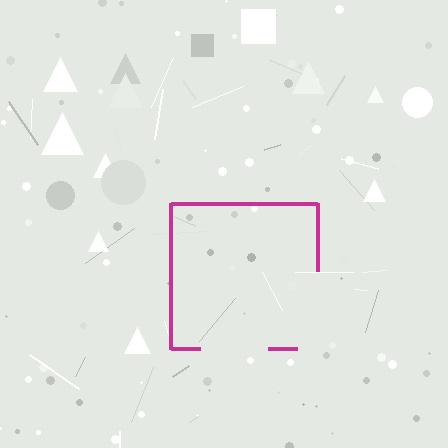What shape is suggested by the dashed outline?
The dashed outline suggests a square.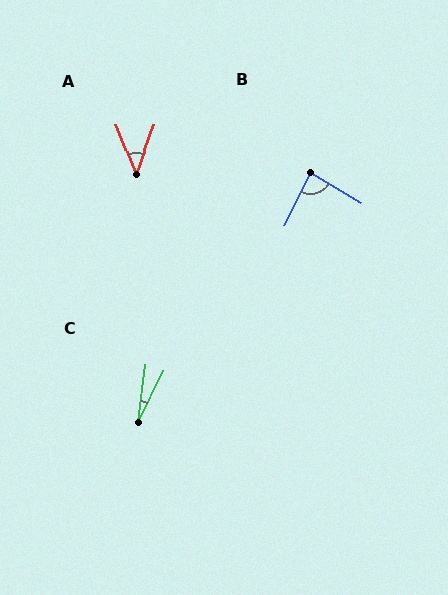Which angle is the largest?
B, at approximately 87 degrees.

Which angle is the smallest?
C, at approximately 18 degrees.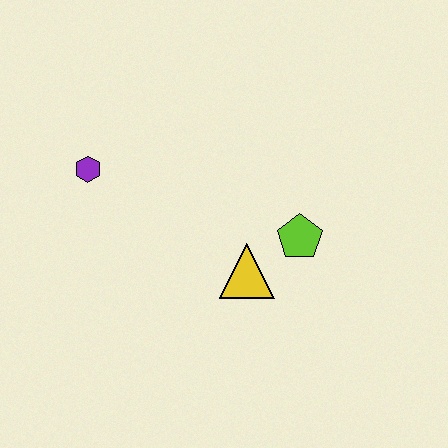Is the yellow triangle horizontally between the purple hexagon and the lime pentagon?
Yes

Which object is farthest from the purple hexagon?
The lime pentagon is farthest from the purple hexagon.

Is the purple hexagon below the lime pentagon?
No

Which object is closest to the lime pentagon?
The yellow triangle is closest to the lime pentagon.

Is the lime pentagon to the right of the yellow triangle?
Yes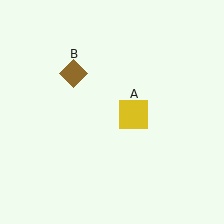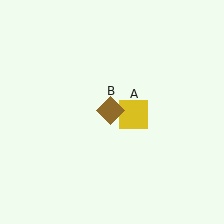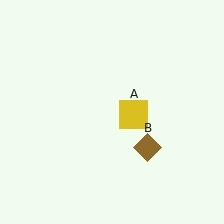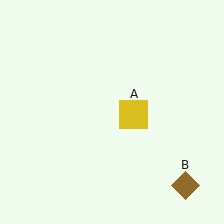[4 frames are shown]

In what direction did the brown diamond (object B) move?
The brown diamond (object B) moved down and to the right.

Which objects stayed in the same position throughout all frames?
Yellow square (object A) remained stationary.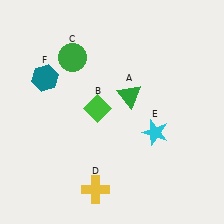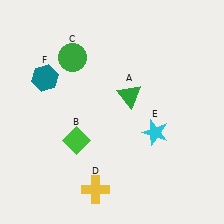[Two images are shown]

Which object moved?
The green diamond (B) moved down.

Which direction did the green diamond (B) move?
The green diamond (B) moved down.